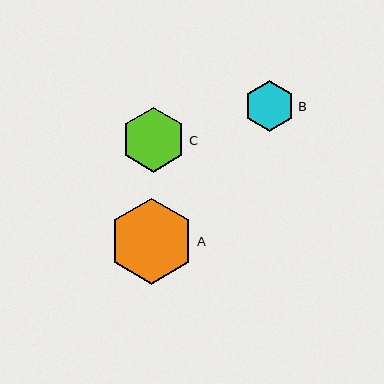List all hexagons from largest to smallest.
From largest to smallest: A, C, B.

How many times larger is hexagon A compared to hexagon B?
Hexagon A is approximately 1.7 times the size of hexagon B.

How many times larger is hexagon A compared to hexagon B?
Hexagon A is approximately 1.7 times the size of hexagon B.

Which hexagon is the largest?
Hexagon A is the largest with a size of approximately 86 pixels.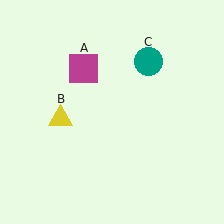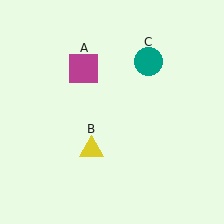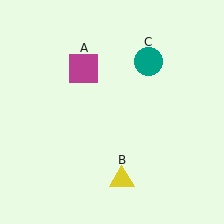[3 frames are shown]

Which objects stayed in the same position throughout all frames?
Magenta square (object A) and teal circle (object C) remained stationary.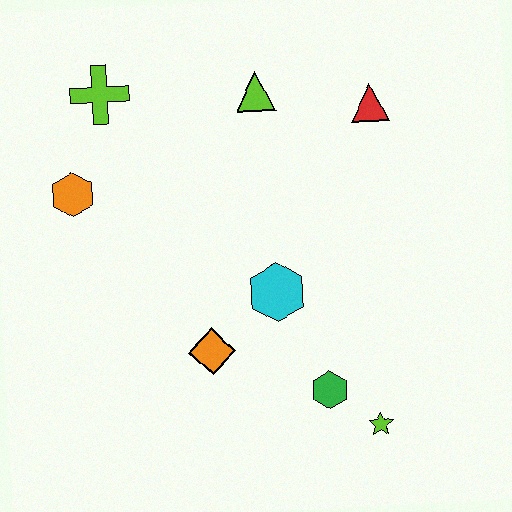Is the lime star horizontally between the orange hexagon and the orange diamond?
No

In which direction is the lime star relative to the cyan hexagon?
The lime star is below the cyan hexagon.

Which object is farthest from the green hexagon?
The lime cross is farthest from the green hexagon.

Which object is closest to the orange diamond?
The cyan hexagon is closest to the orange diamond.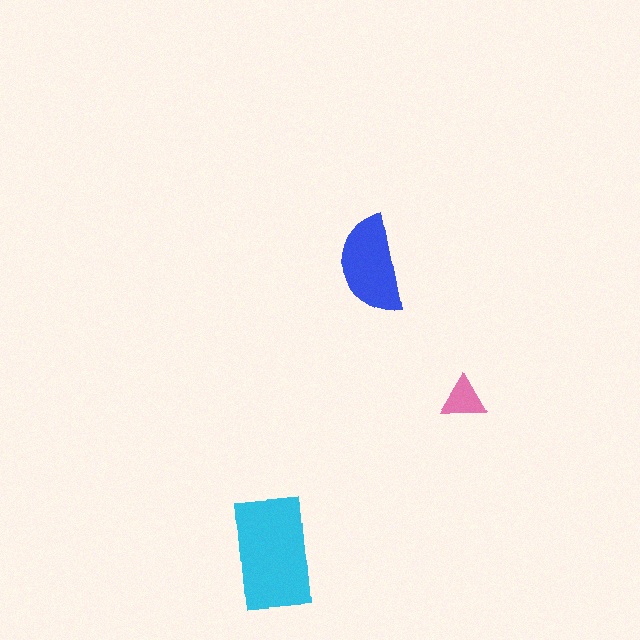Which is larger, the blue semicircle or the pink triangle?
The blue semicircle.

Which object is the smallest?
The pink triangle.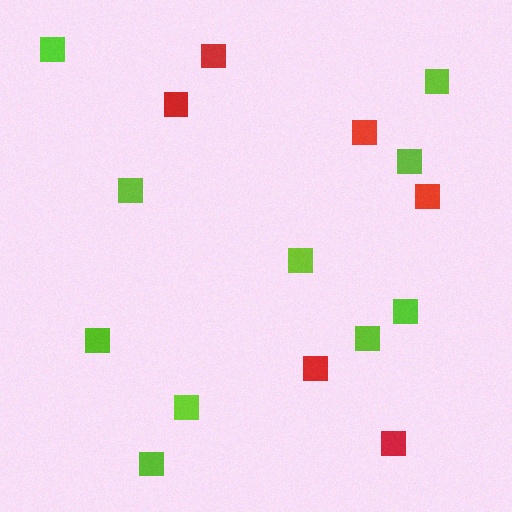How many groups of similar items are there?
There are 2 groups: one group of red squares (6) and one group of lime squares (10).